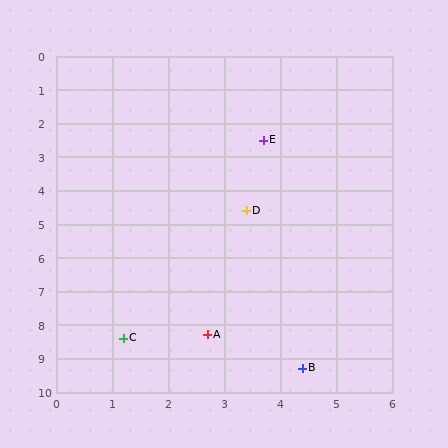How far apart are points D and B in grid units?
Points D and B are about 4.8 grid units apart.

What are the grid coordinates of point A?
Point A is at approximately (2.7, 8.3).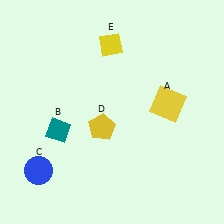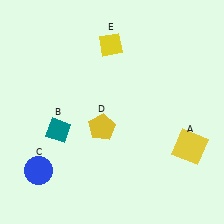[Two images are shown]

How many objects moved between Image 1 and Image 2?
1 object moved between the two images.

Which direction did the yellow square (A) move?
The yellow square (A) moved down.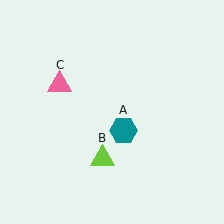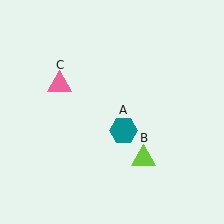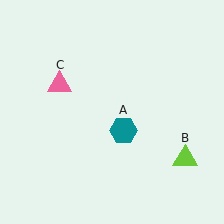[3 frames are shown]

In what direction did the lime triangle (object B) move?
The lime triangle (object B) moved right.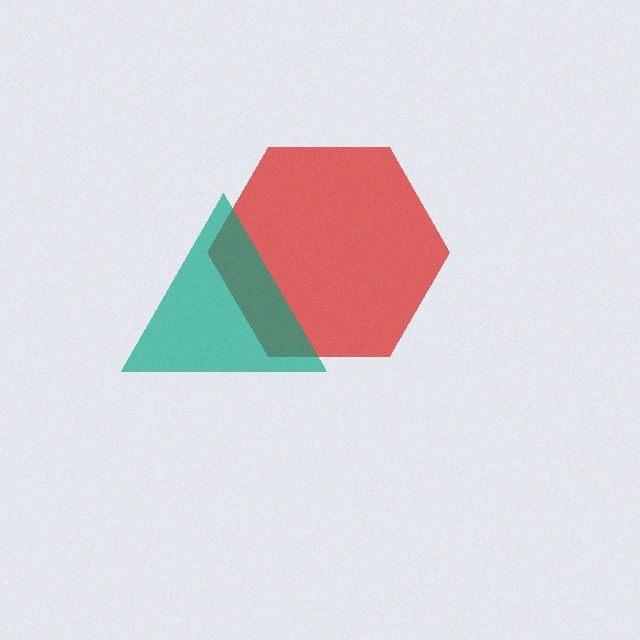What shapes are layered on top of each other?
The layered shapes are: a red hexagon, a teal triangle.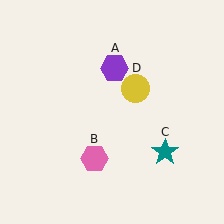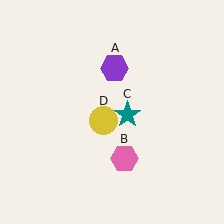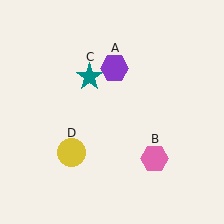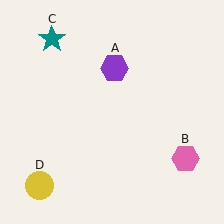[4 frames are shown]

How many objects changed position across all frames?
3 objects changed position: pink hexagon (object B), teal star (object C), yellow circle (object D).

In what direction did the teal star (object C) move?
The teal star (object C) moved up and to the left.